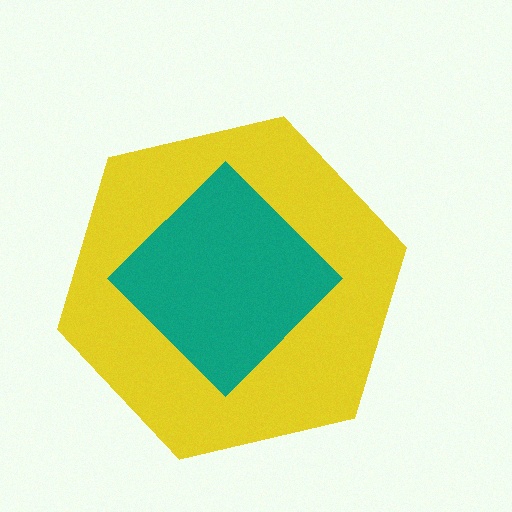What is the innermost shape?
The teal diamond.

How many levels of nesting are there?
2.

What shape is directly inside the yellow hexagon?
The teal diamond.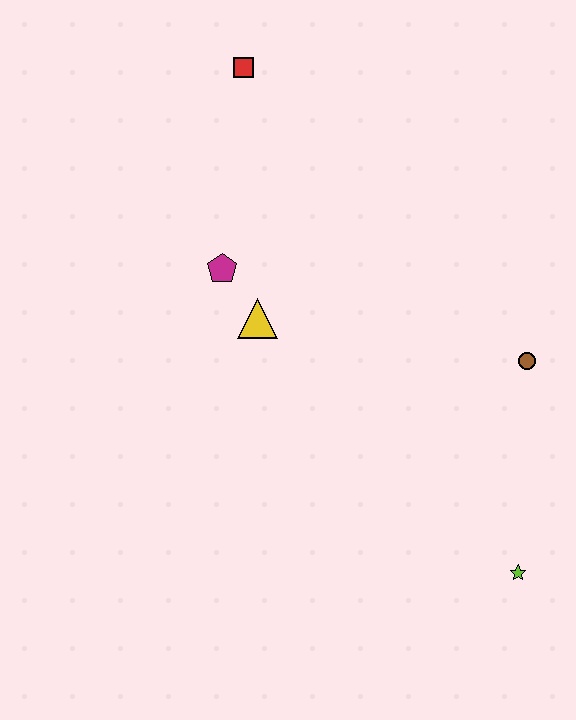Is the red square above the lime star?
Yes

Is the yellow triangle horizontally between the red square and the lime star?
Yes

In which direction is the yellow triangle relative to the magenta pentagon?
The yellow triangle is below the magenta pentagon.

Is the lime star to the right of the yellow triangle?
Yes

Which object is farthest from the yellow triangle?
The lime star is farthest from the yellow triangle.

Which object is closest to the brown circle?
The lime star is closest to the brown circle.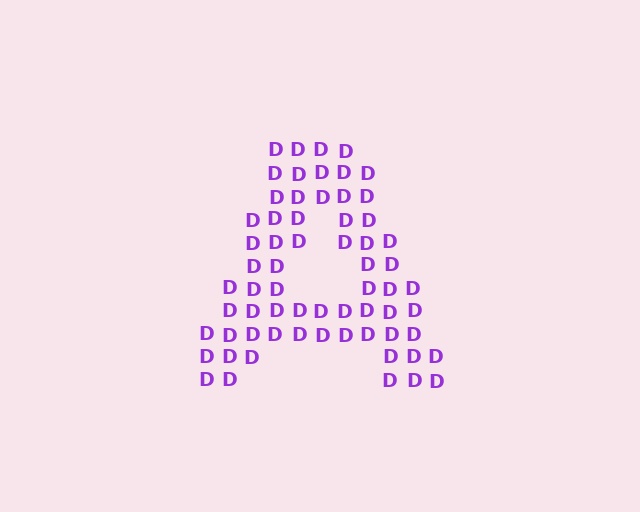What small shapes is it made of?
It is made of small letter D's.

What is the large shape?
The large shape is the letter A.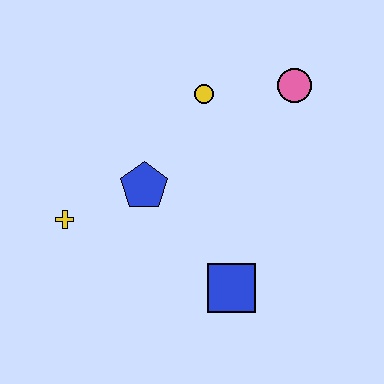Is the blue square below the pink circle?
Yes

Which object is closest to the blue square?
The blue pentagon is closest to the blue square.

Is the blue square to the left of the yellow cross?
No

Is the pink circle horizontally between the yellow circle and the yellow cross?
No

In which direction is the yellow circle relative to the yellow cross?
The yellow circle is to the right of the yellow cross.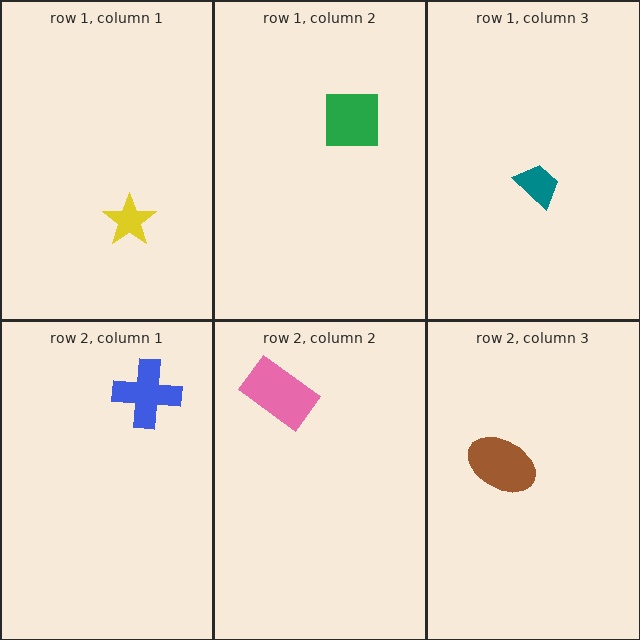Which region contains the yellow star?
The row 1, column 1 region.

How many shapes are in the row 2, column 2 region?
1.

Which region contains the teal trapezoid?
The row 1, column 3 region.